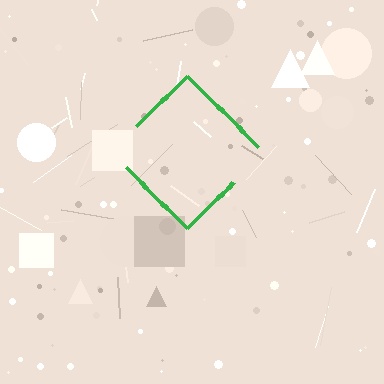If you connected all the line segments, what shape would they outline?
They would outline a diamond.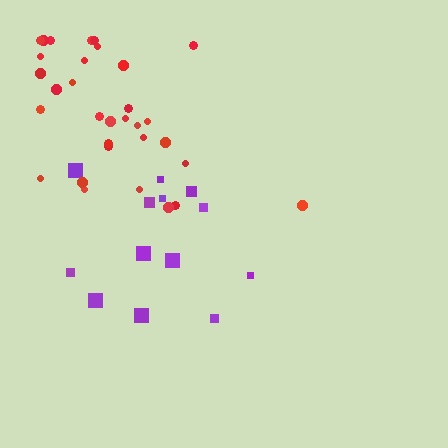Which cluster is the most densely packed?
Red.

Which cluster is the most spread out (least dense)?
Purple.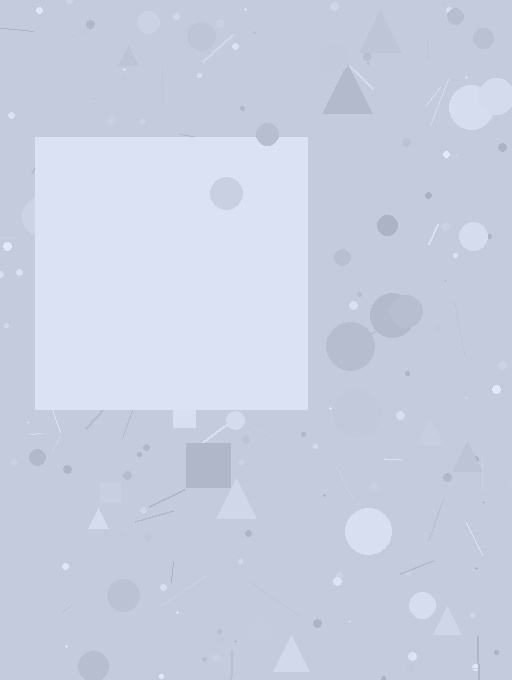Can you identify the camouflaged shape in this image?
The camouflaged shape is a square.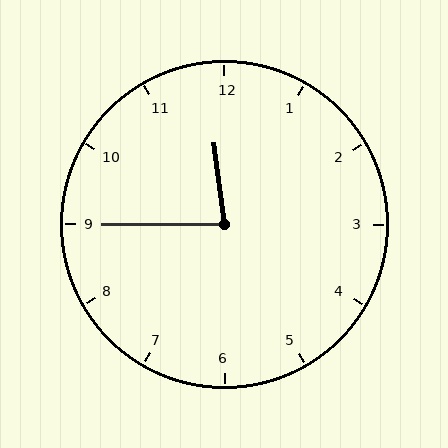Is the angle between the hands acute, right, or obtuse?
It is acute.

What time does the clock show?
11:45.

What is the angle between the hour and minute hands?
Approximately 82 degrees.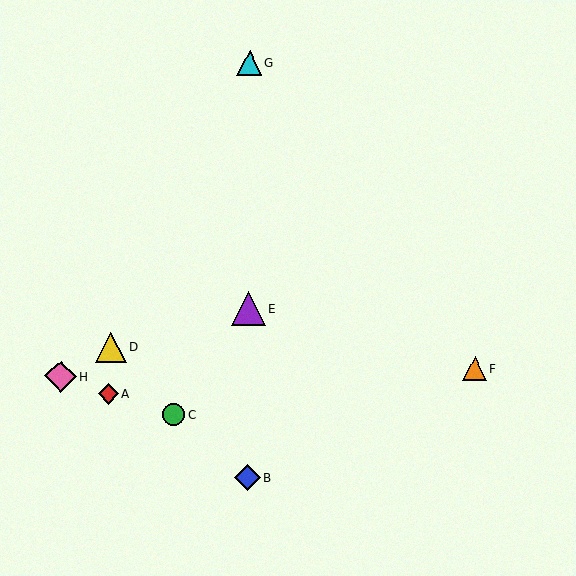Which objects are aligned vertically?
Objects B, E, G are aligned vertically.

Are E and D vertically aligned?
No, E is at x≈248 and D is at x≈110.